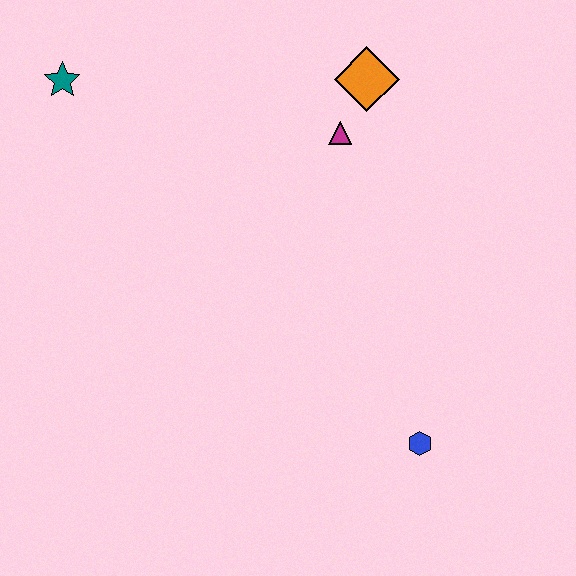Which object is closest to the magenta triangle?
The orange diamond is closest to the magenta triangle.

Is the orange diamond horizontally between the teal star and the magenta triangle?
No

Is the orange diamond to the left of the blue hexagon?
Yes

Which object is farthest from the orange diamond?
The blue hexagon is farthest from the orange diamond.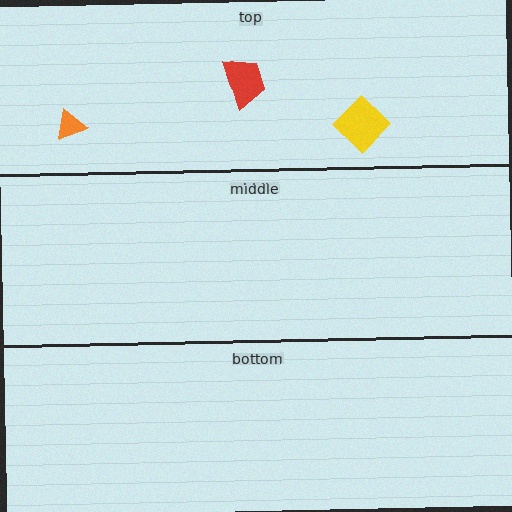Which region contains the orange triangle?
The top region.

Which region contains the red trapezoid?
The top region.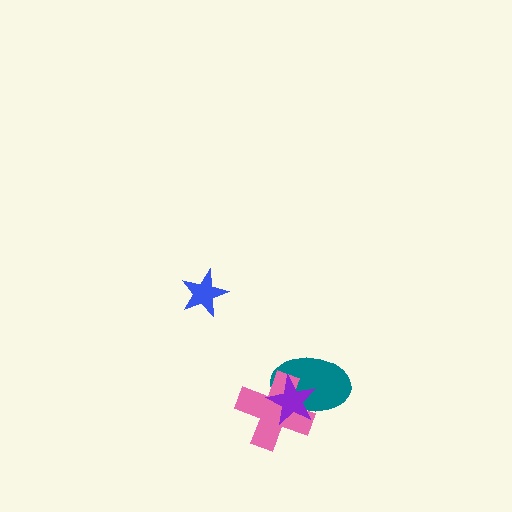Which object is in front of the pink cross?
The purple star is in front of the pink cross.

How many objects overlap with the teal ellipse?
2 objects overlap with the teal ellipse.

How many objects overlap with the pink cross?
2 objects overlap with the pink cross.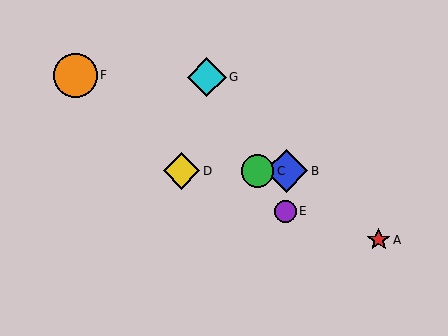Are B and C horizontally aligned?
Yes, both are at y≈171.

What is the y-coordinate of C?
Object C is at y≈171.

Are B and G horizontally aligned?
No, B is at y≈171 and G is at y≈77.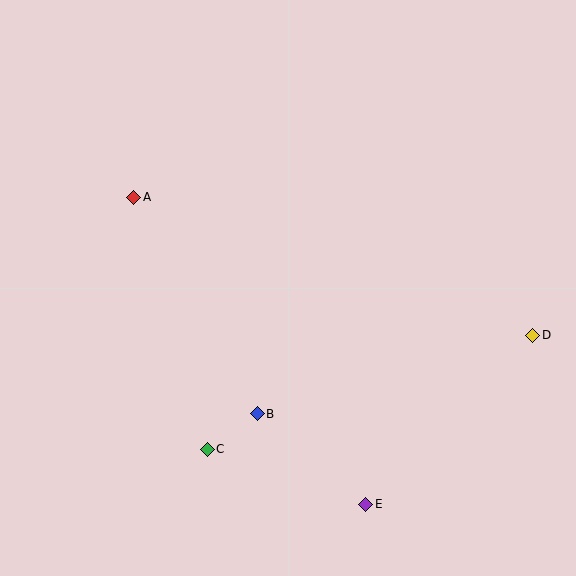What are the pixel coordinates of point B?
Point B is at (257, 414).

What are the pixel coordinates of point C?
Point C is at (207, 449).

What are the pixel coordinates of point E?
Point E is at (366, 504).